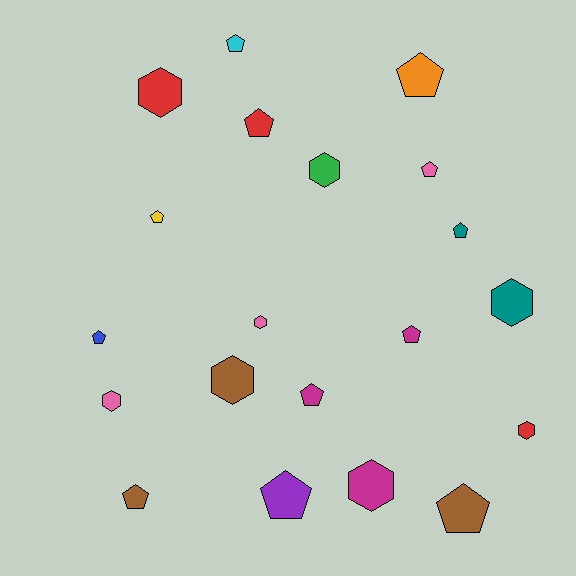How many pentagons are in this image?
There are 12 pentagons.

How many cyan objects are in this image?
There is 1 cyan object.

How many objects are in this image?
There are 20 objects.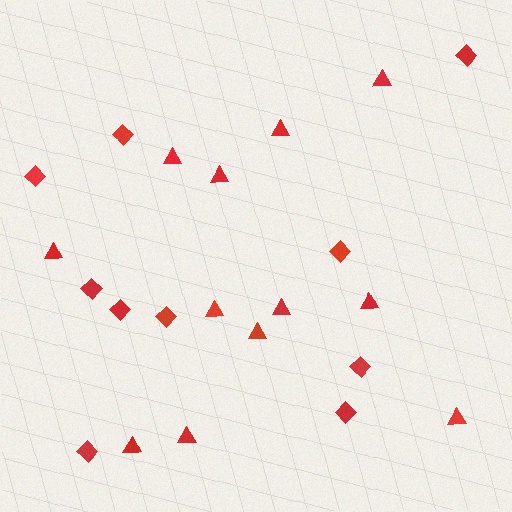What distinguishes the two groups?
There are 2 groups: one group of triangles (12) and one group of diamonds (10).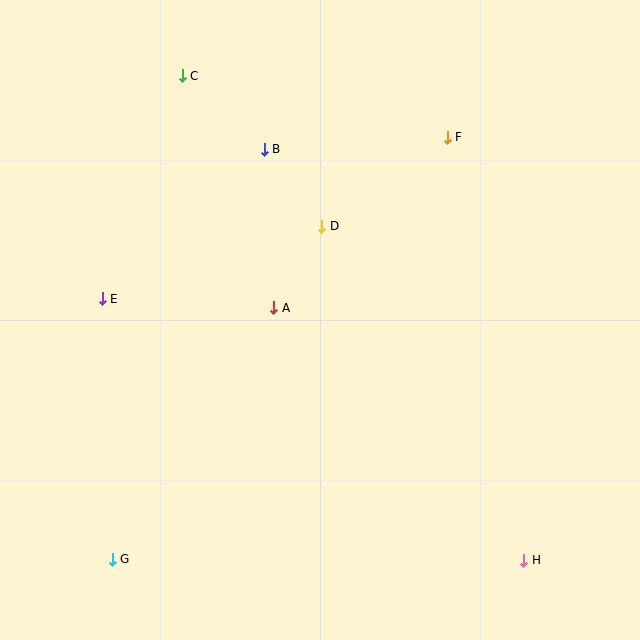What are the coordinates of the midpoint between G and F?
The midpoint between G and F is at (280, 348).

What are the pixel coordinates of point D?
Point D is at (322, 226).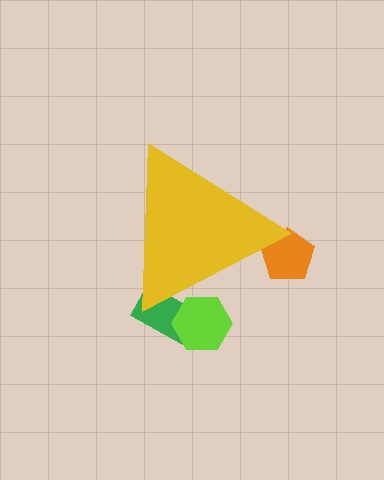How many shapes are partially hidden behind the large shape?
3 shapes are partially hidden.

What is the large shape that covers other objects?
A yellow triangle.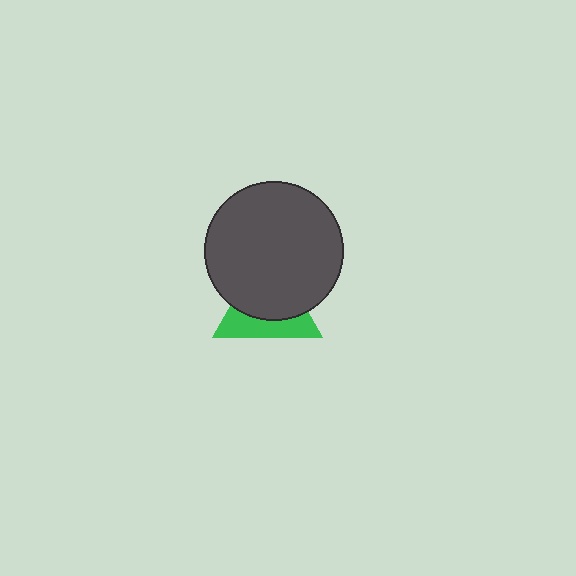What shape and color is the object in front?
The object in front is a dark gray circle.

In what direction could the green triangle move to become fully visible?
The green triangle could move down. That would shift it out from behind the dark gray circle entirely.